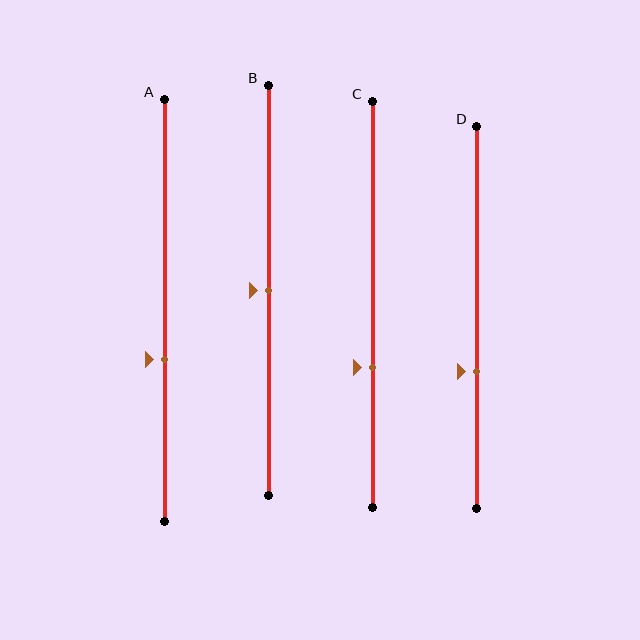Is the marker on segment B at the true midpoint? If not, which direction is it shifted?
Yes, the marker on segment B is at the true midpoint.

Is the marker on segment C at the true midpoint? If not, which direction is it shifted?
No, the marker on segment C is shifted downward by about 16% of the segment length.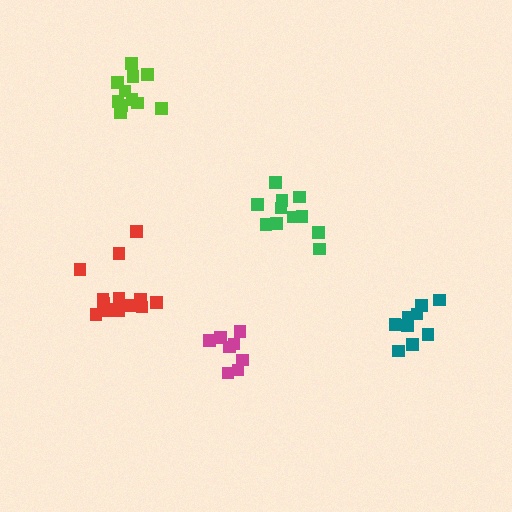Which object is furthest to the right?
The teal cluster is rightmost.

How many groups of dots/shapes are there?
There are 5 groups.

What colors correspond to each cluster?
The clusters are colored: magenta, green, red, teal, lime.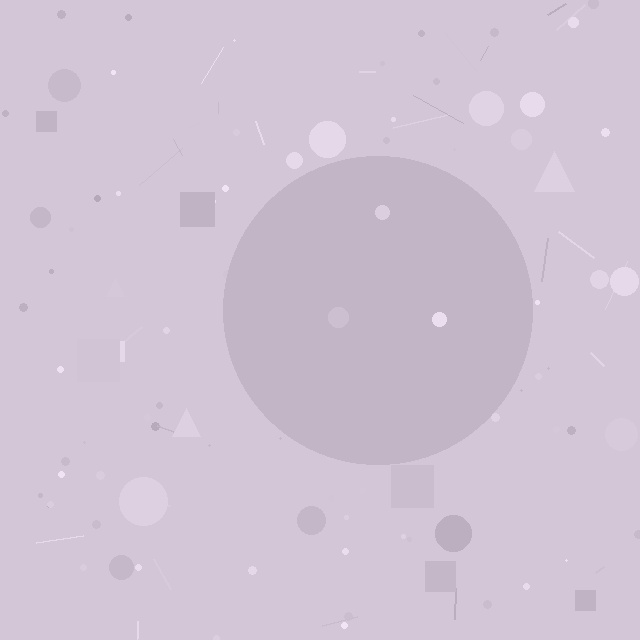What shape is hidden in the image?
A circle is hidden in the image.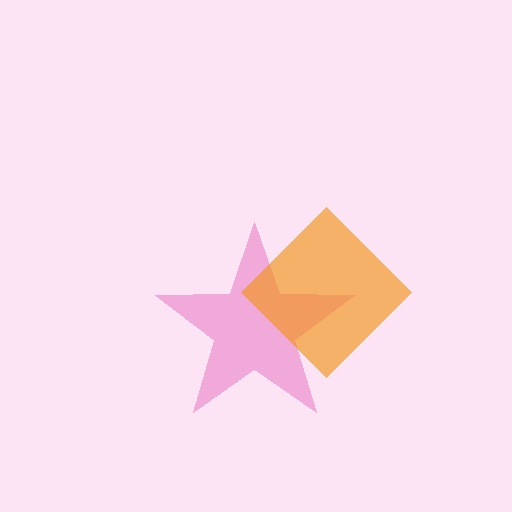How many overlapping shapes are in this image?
There are 2 overlapping shapes in the image.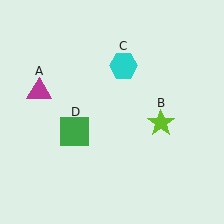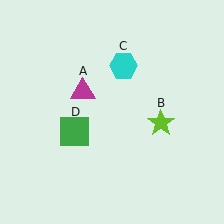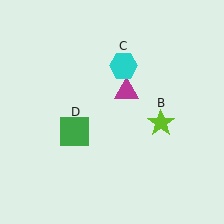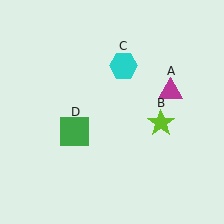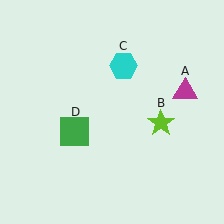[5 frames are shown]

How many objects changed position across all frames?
1 object changed position: magenta triangle (object A).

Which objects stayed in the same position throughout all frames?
Lime star (object B) and cyan hexagon (object C) and green square (object D) remained stationary.